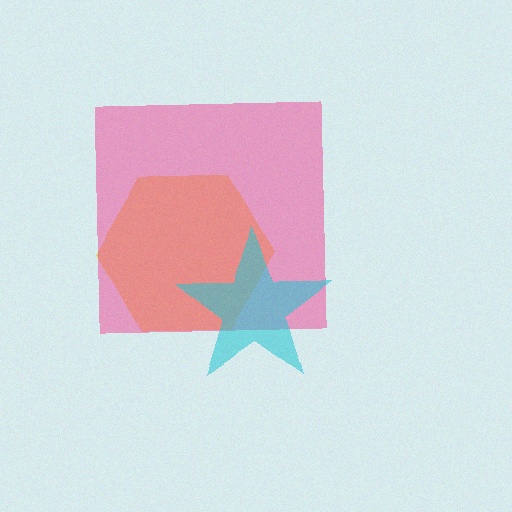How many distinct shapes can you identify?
There are 3 distinct shapes: a yellow hexagon, a pink square, a cyan star.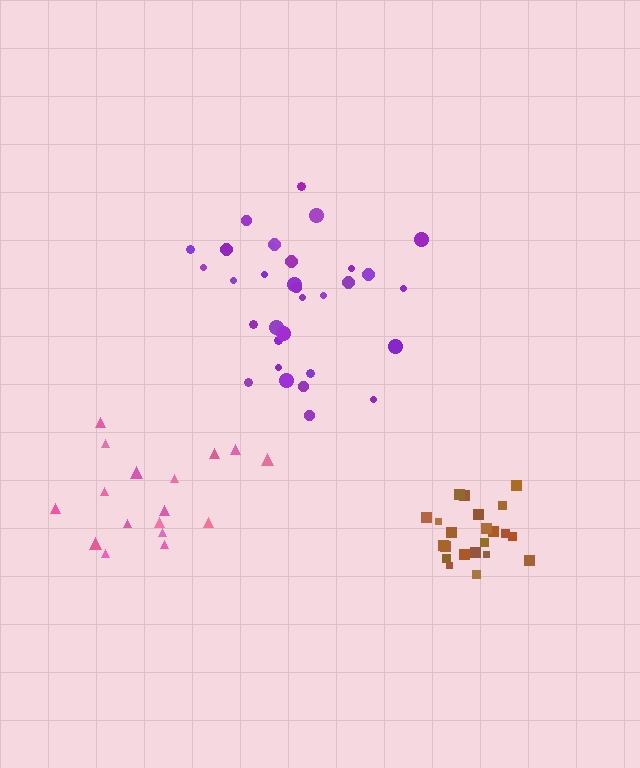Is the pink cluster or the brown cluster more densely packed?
Brown.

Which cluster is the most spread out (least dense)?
Pink.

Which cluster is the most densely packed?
Brown.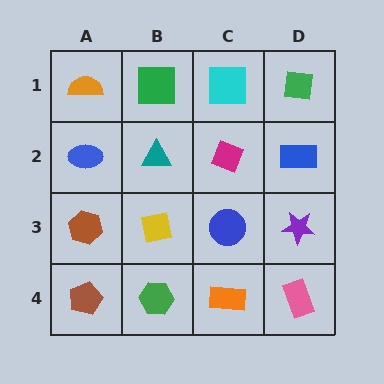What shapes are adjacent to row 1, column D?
A blue rectangle (row 2, column D), a cyan square (row 1, column C).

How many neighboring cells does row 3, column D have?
3.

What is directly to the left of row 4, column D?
An orange rectangle.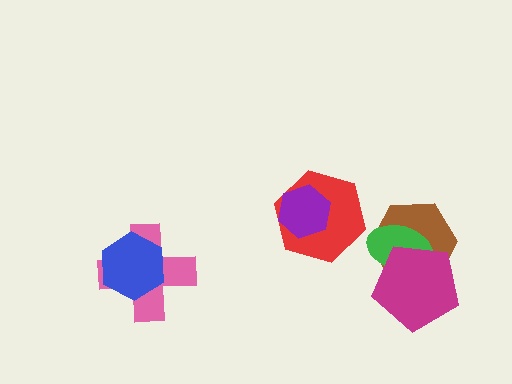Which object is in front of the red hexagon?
The purple hexagon is in front of the red hexagon.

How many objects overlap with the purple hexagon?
1 object overlaps with the purple hexagon.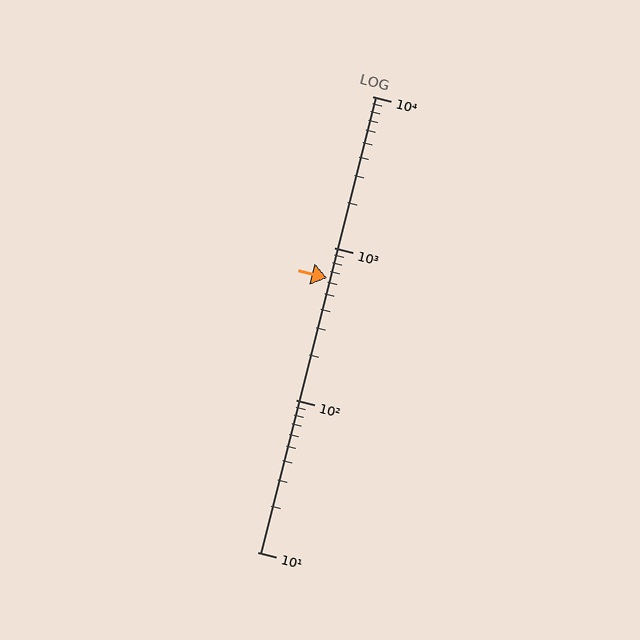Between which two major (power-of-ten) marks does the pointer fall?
The pointer is between 100 and 1000.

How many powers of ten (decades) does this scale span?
The scale spans 3 decades, from 10 to 10000.